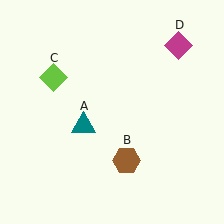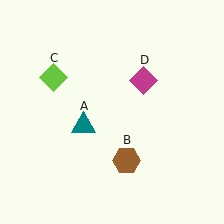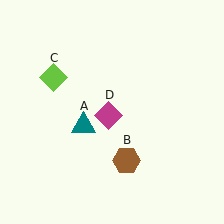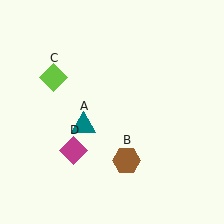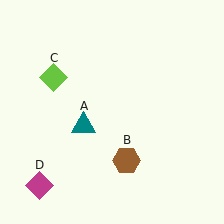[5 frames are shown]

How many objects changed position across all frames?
1 object changed position: magenta diamond (object D).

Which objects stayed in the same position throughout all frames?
Teal triangle (object A) and brown hexagon (object B) and lime diamond (object C) remained stationary.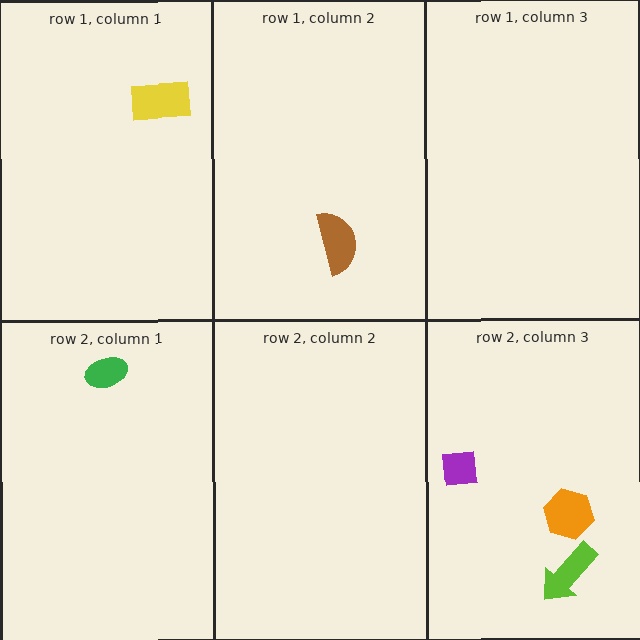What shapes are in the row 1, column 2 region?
The brown semicircle.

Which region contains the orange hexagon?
The row 2, column 3 region.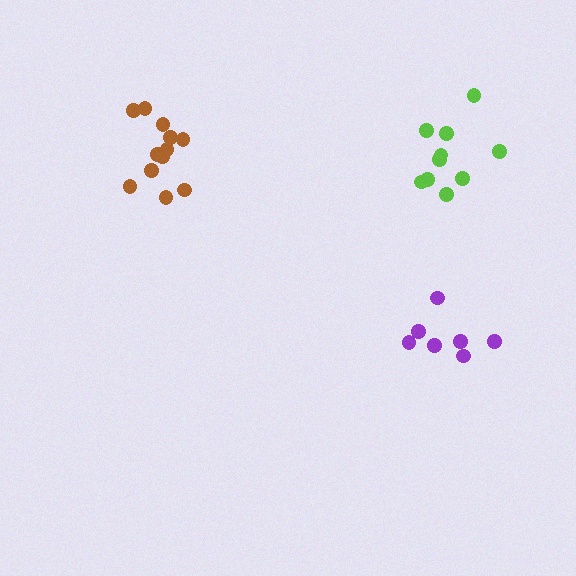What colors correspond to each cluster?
The clusters are colored: brown, purple, lime.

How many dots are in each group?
Group 1: 12 dots, Group 2: 7 dots, Group 3: 10 dots (29 total).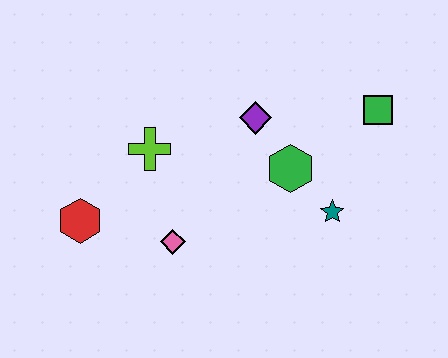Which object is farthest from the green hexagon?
The red hexagon is farthest from the green hexagon.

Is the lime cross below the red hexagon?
No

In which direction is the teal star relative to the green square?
The teal star is below the green square.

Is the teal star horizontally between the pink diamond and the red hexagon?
No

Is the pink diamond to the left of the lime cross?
No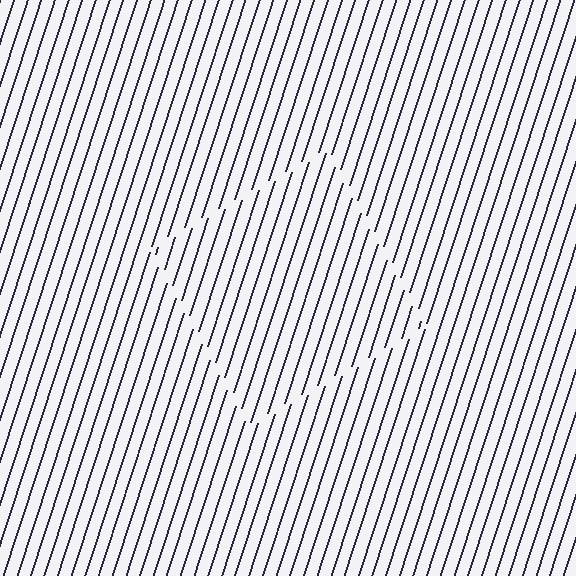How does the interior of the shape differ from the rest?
The interior of the shape contains the same grating, shifted by half a period — the contour is defined by the phase discontinuity where line-ends from the inner and outer gratings abut.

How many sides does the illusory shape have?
4 sides — the line-ends trace a square.